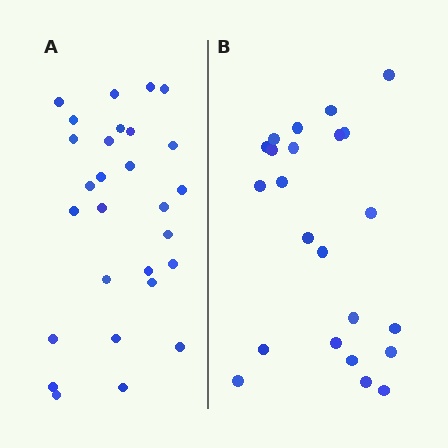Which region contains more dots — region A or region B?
Region A (the left region) has more dots.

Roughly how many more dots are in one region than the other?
Region A has about 5 more dots than region B.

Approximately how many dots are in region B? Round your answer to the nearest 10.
About 20 dots. (The exact count is 23, which rounds to 20.)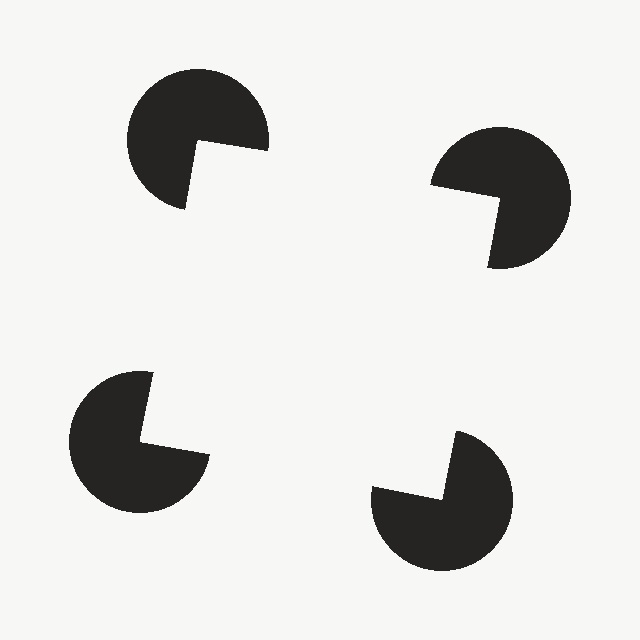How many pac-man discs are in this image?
There are 4 — one at each vertex of the illusory square.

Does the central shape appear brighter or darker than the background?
It typically appears slightly brighter than the background, even though no actual brightness change is drawn.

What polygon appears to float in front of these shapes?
An illusory square — its edges are inferred from the aligned wedge cuts in the pac-man discs, not physically drawn.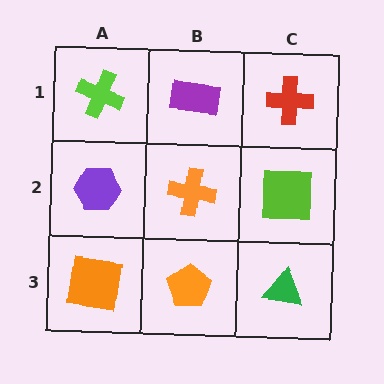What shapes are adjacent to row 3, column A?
A purple hexagon (row 2, column A), an orange pentagon (row 3, column B).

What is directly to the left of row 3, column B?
An orange square.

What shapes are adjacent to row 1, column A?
A purple hexagon (row 2, column A), a purple rectangle (row 1, column B).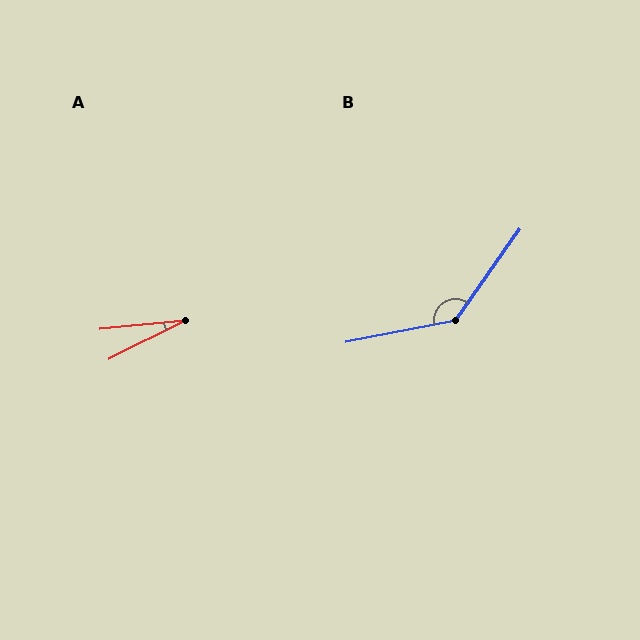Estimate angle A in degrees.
Approximately 21 degrees.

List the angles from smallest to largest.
A (21°), B (136°).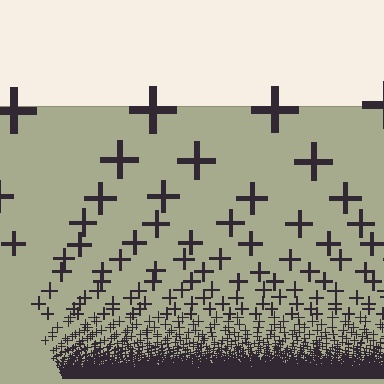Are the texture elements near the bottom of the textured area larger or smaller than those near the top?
Smaller. The gradient is inverted — elements near the bottom are smaller and denser.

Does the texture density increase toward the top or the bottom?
Density increases toward the bottom.